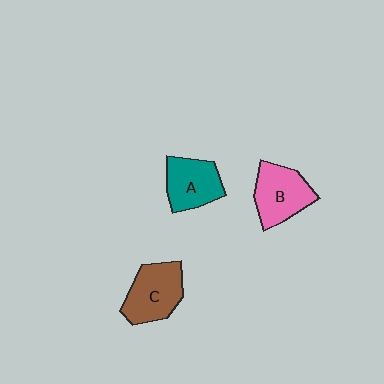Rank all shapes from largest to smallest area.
From largest to smallest: C (brown), B (pink), A (teal).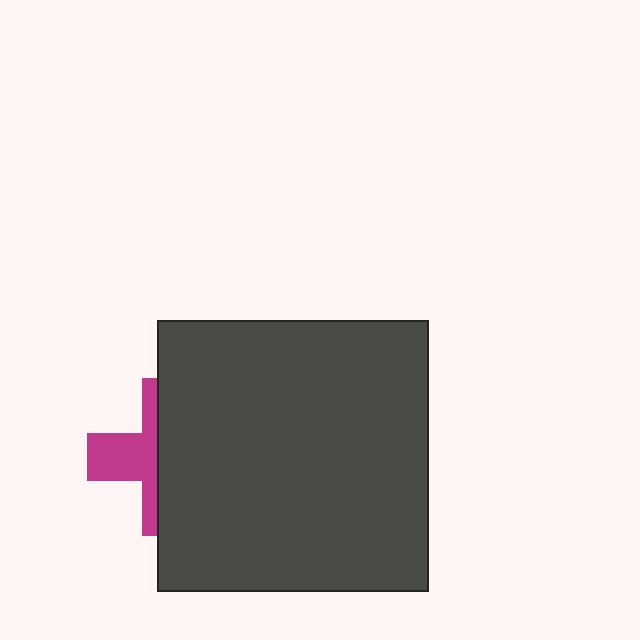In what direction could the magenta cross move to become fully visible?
The magenta cross could move left. That would shift it out from behind the dark gray square entirely.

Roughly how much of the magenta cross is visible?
A small part of it is visible (roughly 39%).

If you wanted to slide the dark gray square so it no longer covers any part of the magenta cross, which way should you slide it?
Slide it right — that is the most direct way to separate the two shapes.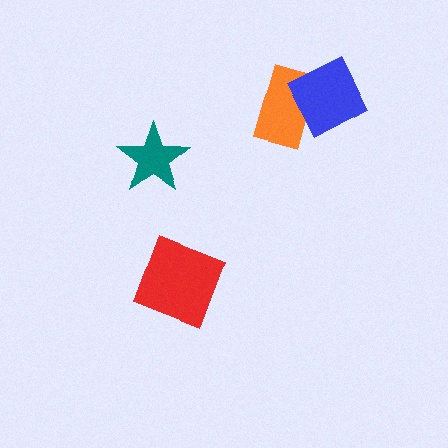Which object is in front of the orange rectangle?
The blue diamond is in front of the orange rectangle.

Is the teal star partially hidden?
No, no other shape covers it.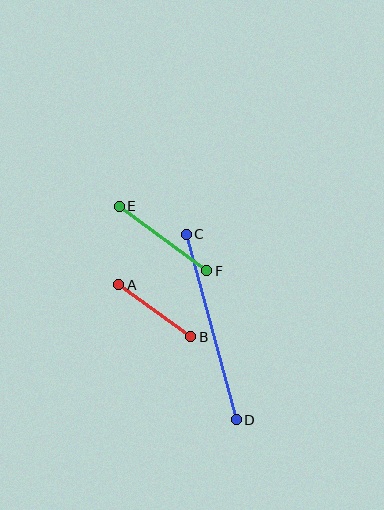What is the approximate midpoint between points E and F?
The midpoint is at approximately (163, 238) pixels.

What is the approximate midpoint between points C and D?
The midpoint is at approximately (211, 327) pixels.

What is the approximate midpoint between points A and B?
The midpoint is at approximately (155, 311) pixels.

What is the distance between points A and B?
The distance is approximately 89 pixels.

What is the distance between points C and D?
The distance is approximately 192 pixels.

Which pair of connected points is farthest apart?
Points C and D are farthest apart.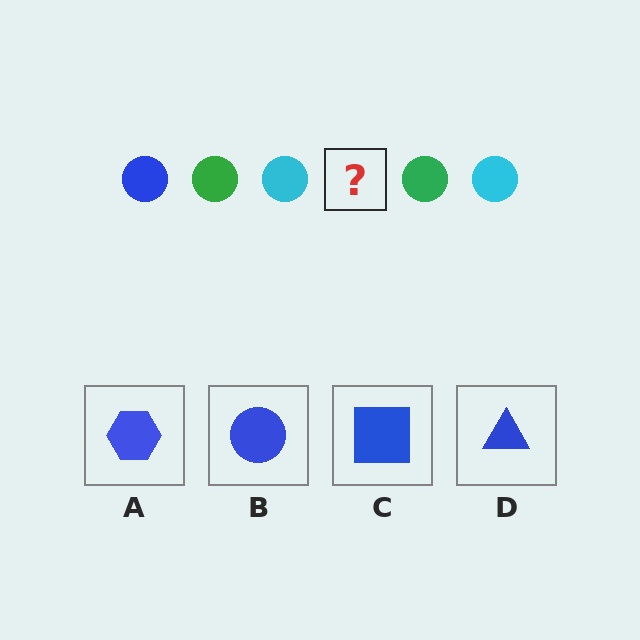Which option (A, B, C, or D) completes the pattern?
B.